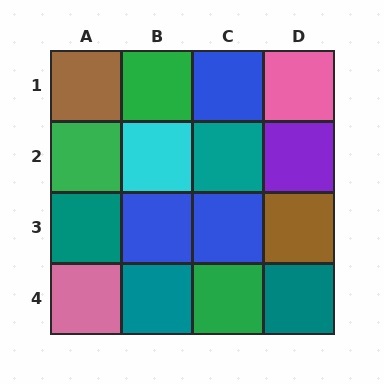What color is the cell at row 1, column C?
Blue.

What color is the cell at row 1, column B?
Green.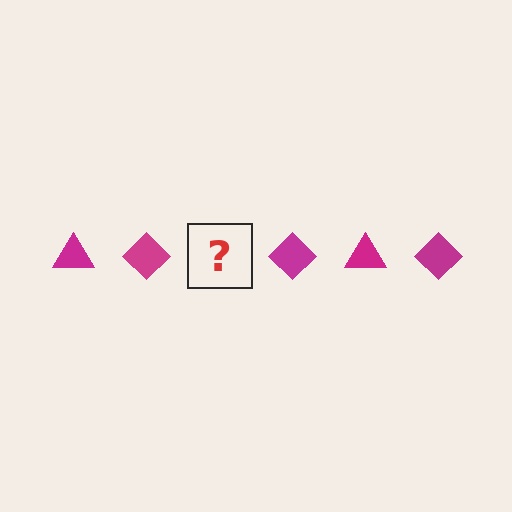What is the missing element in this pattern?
The missing element is a magenta triangle.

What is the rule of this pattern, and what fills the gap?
The rule is that the pattern cycles through triangle, diamond shapes in magenta. The gap should be filled with a magenta triangle.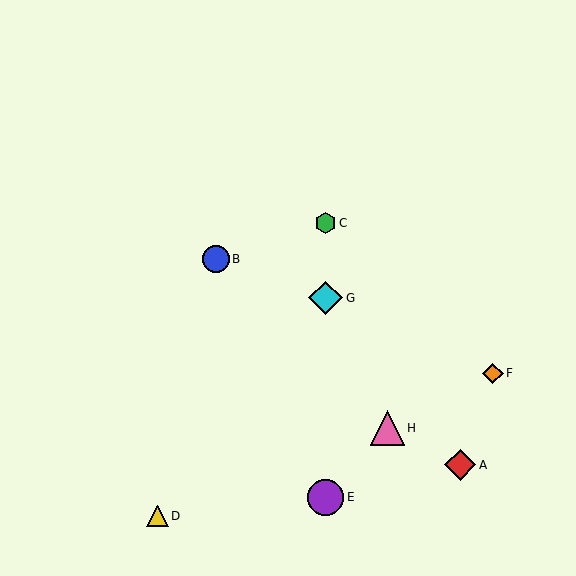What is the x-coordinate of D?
Object D is at x≈157.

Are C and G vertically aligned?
Yes, both are at x≈326.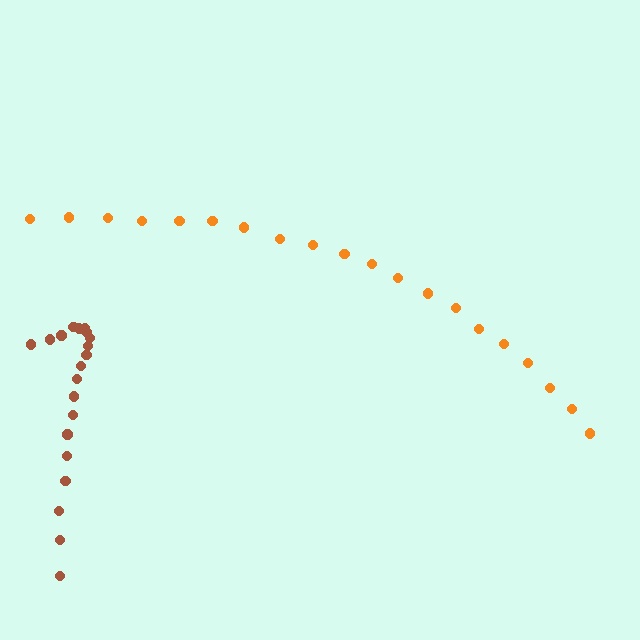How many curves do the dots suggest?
There are 2 distinct paths.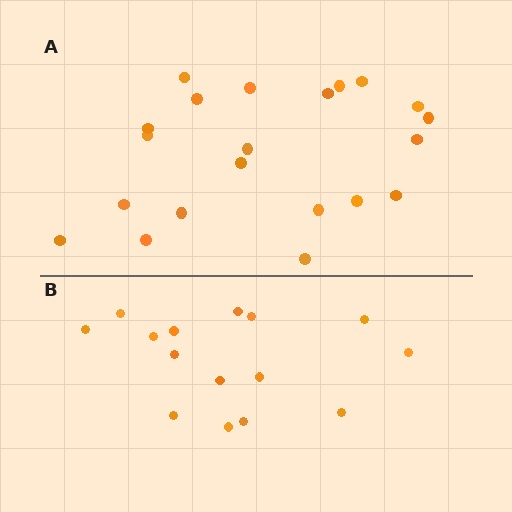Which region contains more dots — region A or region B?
Region A (the top region) has more dots.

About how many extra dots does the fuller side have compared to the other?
Region A has about 6 more dots than region B.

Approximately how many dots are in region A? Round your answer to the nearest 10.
About 20 dots. (The exact count is 21, which rounds to 20.)